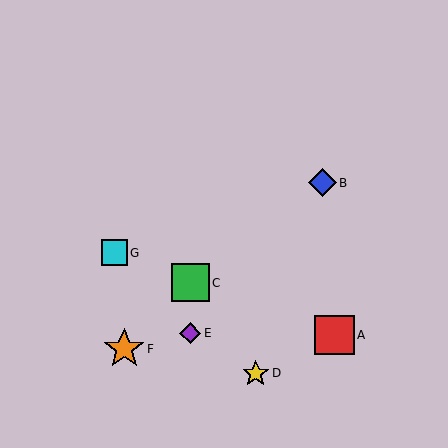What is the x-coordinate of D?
Object D is at x≈256.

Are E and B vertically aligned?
No, E is at x≈190 and B is at x≈322.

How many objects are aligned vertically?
2 objects (C, E) are aligned vertically.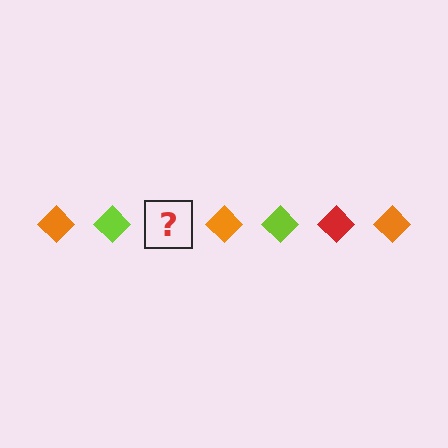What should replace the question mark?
The question mark should be replaced with a red diamond.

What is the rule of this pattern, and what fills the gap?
The rule is that the pattern cycles through orange, lime, red diamonds. The gap should be filled with a red diamond.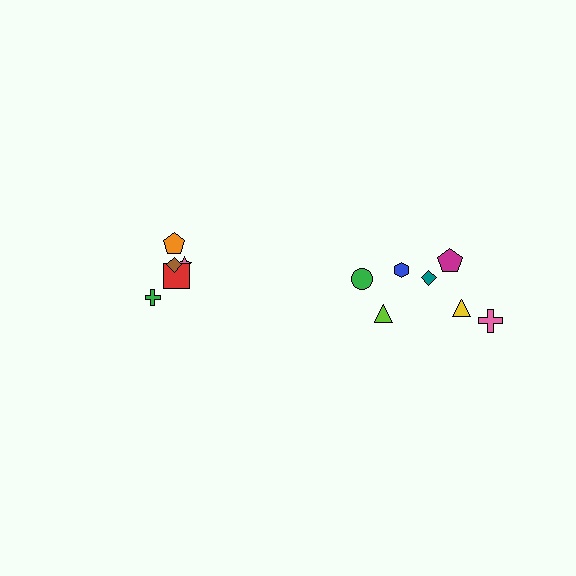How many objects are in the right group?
There are 7 objects.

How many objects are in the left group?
There are 5 objects.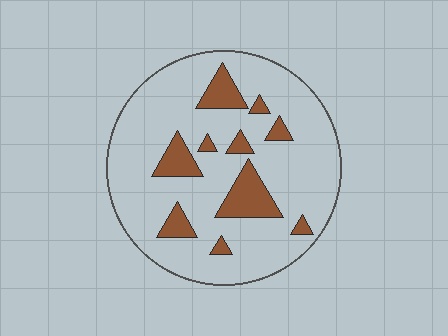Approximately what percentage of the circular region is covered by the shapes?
Approximately 15%.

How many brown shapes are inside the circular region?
10.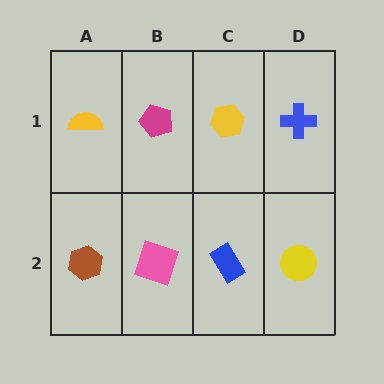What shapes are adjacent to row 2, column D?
A blue cross (row 1, column D), a blue rectangle (row 2, column C).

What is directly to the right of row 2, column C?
A yellow circle.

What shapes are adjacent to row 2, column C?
A yellow hexagon (row 1, column C), a pink square (row 2, column B), a yellow circle (row 2, column D).